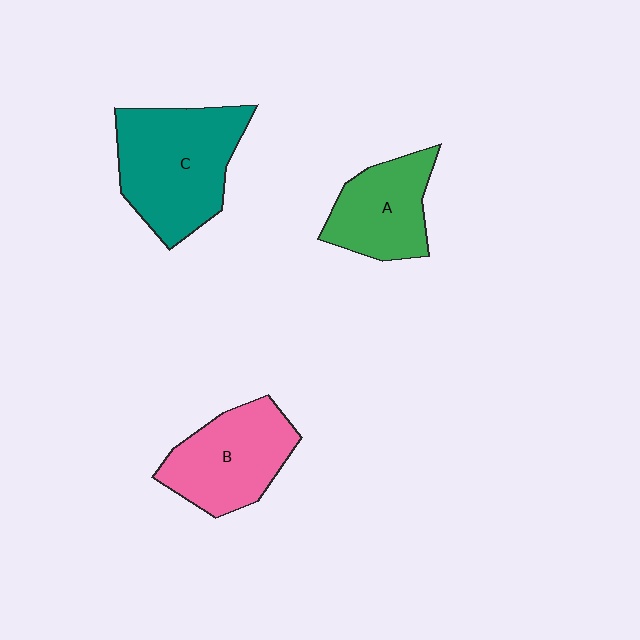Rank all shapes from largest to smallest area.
From largest to smallest: C (teal), B (pink), A (green).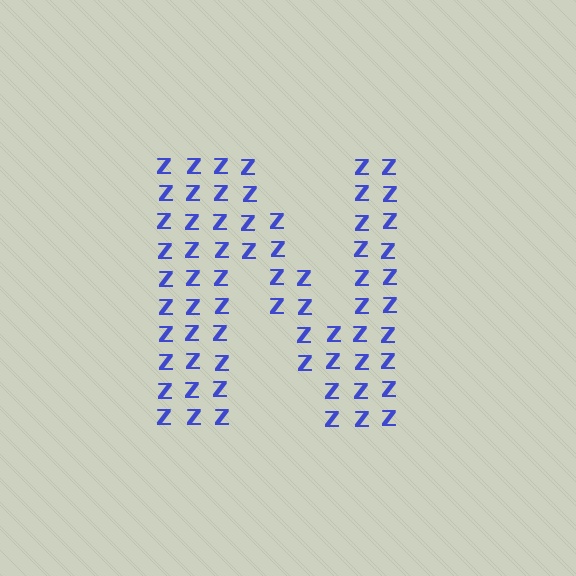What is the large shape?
The large shape is the letter N.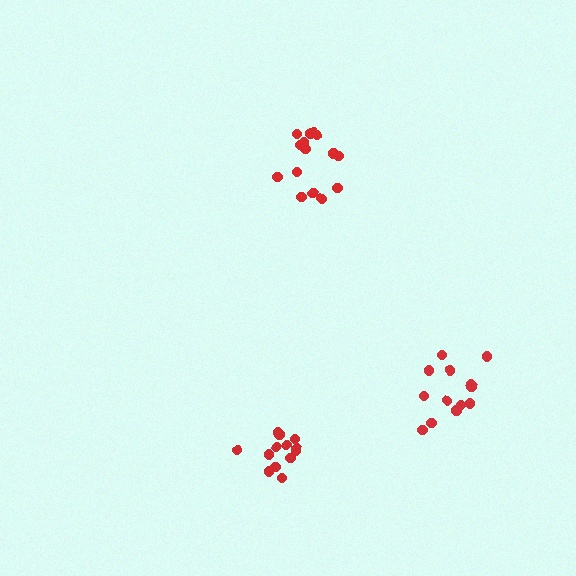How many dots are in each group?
Group 1: 13 dots, Group 2: 15 dots, Group 3: 13 dots (41 total).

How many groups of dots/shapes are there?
There are 3 groups.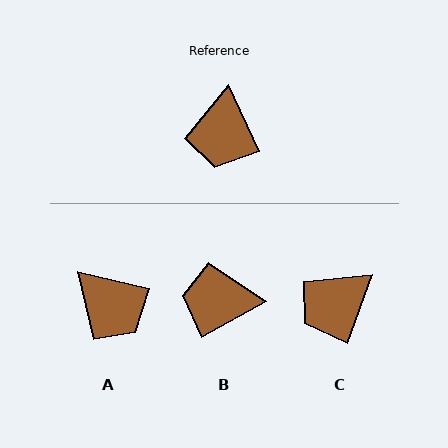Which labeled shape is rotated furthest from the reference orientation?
B, about 85 degrees away.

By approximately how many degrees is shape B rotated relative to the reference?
Approximately 85 degrees clockwise.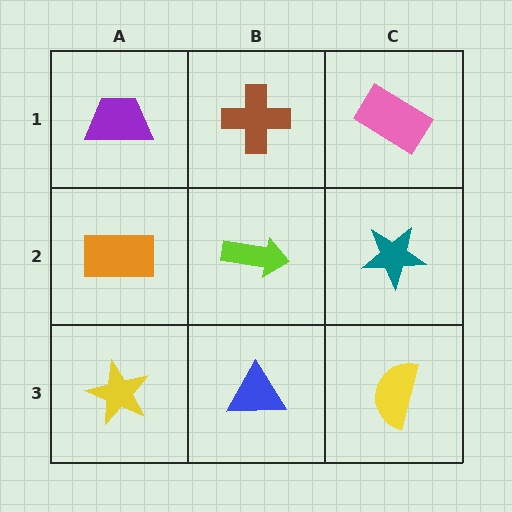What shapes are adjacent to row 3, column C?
A teal star (row 2, column C), a blue triangle (row 3, column B).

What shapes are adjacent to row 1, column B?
A lime arrow (row 2, column B), a purple trapezoid (row 1, column A), a pink rectangle (row 1, column C).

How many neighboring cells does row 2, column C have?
3.